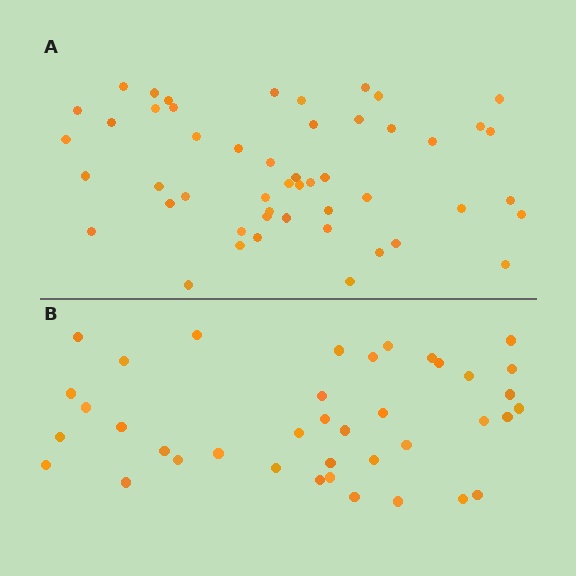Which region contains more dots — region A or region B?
Region A (the top region) has more dots.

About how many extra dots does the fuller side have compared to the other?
Region A has roughly 12 or so more dots than region B.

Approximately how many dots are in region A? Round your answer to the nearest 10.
About 50 dots.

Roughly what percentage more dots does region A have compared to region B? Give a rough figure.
About 30% more.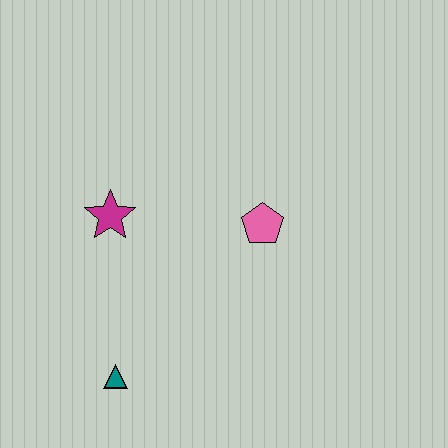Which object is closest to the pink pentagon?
The magenta star is closest to the pink pentagon.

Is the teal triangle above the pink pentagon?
No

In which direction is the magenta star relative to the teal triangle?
The magenta star is above the teal triangle.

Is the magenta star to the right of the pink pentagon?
No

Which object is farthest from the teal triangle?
The pink pentagon is farthest from the teal triangle.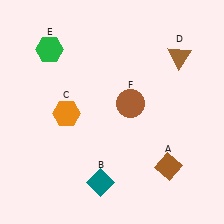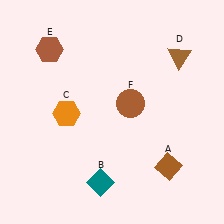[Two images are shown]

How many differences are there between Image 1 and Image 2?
There is 1 difference between the two images.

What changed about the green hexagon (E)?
In Image 1, E is green. In Image 2, it changed to brown.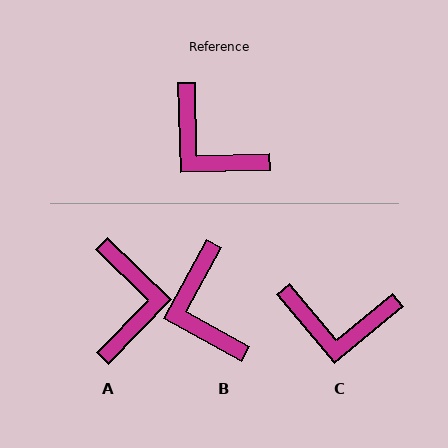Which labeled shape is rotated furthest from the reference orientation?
A, about 134 degrees away.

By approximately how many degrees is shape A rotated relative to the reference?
Approximately 134 degrees counter-clockwise.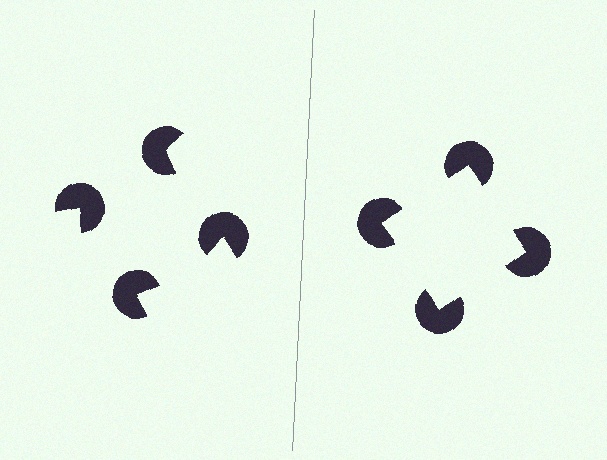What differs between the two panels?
The pac-man discs are positioned identically on both sides; only the wedge orientations differ. On the right they align to a square; on the left they are misaligned.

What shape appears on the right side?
An illusory square.